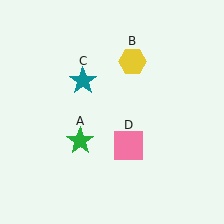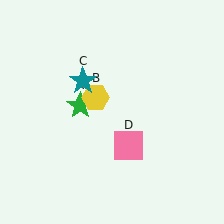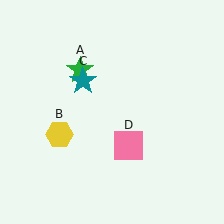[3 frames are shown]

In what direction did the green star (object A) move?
The green star (object A) moved up.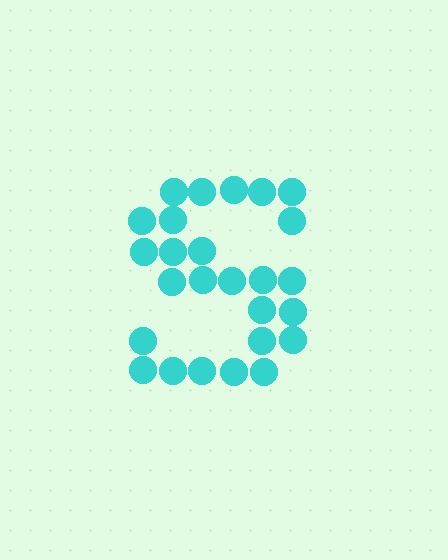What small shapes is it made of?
It is made of small circles.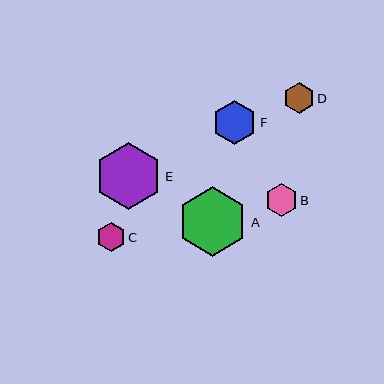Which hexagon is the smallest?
Hexagon C is the smallest with a size of approximately 28 pixels.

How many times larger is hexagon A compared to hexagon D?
Hexagon A is approximately 2.3 times the size of hexagon D.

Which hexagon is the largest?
Hexagon A is the largest with a size of approximately 70 pixels.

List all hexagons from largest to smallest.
From largest to smallest: A, E, F, B, D, C.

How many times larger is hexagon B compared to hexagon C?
Hexagon B is approximately 1.2 times the size of hexagon C.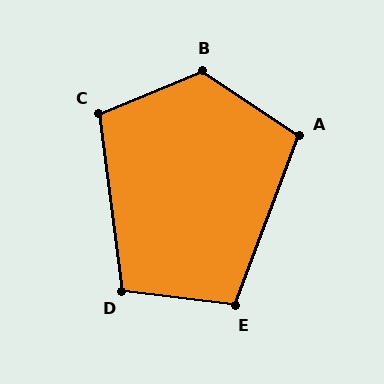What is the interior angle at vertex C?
Approximately 105 degrees (obtuse).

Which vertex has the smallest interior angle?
A, at approximately 103 degrees.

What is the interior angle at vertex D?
Approximately 104 degrees (obtuse).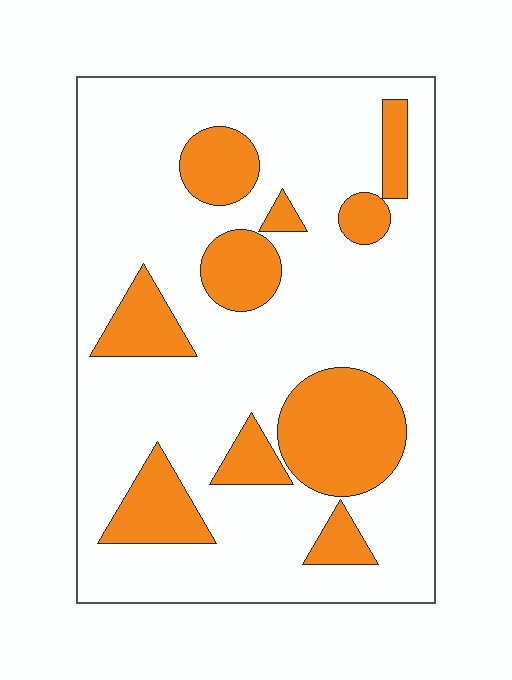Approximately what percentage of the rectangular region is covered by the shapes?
Approximately 25%.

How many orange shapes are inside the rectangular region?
10.